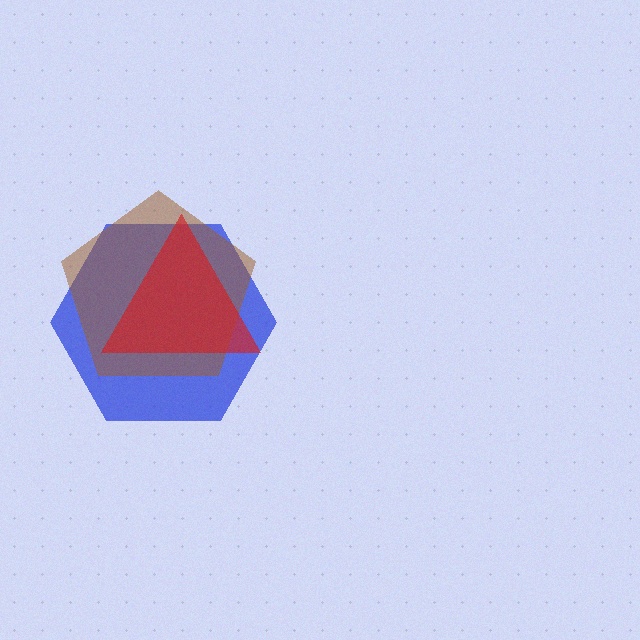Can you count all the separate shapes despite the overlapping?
Yes, there are 3 separate shapes.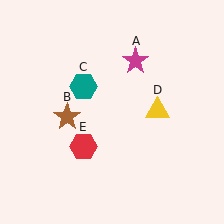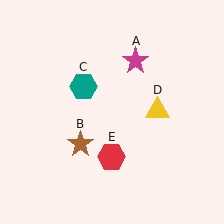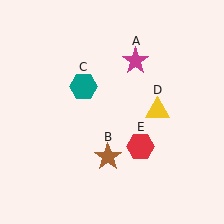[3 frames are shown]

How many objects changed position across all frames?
2 objects changed position: brown star (object B), red hexagon (object E).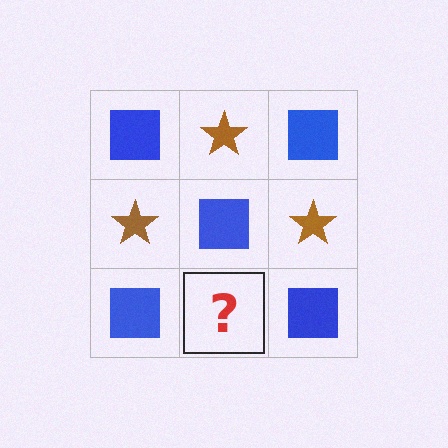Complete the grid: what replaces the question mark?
The question mark should be replaced with a brown star.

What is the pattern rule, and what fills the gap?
The rule is that it alternates blue square and brown star in a checkerboard pattern. The gap should be filled with a brown star.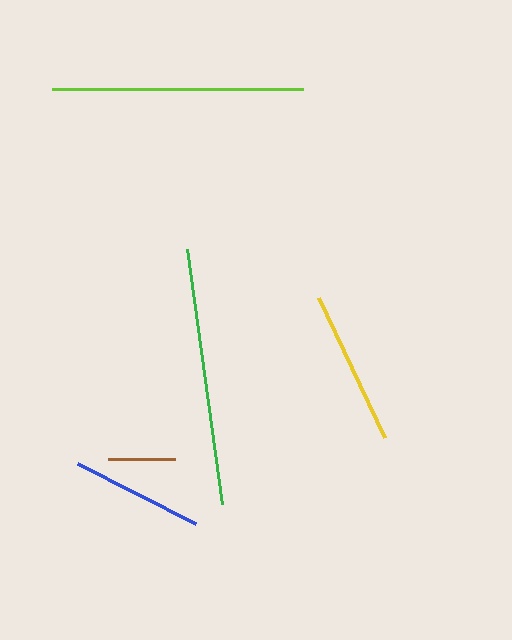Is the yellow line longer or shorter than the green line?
The green line is longer than the yellow line.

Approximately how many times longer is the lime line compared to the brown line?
The lime line is approximately 3.8 times the length of the brown line.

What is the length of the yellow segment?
The yellow segment is approximately 155 pixels long.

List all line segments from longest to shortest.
From longest to shortest: green, lime, yellow, blue, brown.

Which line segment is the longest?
The green line is the longest at approximately 257 pixels.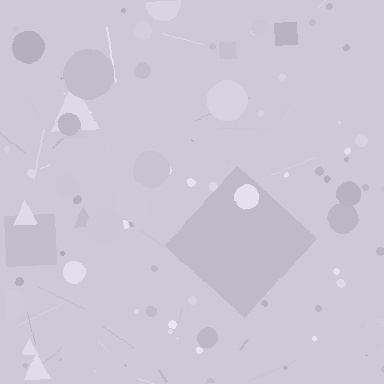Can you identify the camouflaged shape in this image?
The camouflaged shape is a diamond.